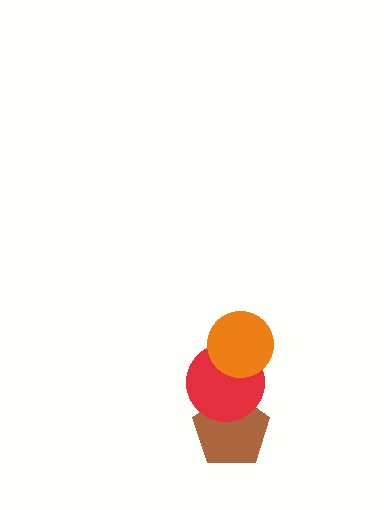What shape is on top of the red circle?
The orange circle is on top of the red circle.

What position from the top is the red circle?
The red circle is 2nd from the top.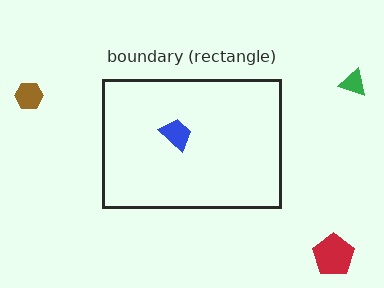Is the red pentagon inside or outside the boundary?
Outside.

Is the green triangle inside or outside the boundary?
Outside.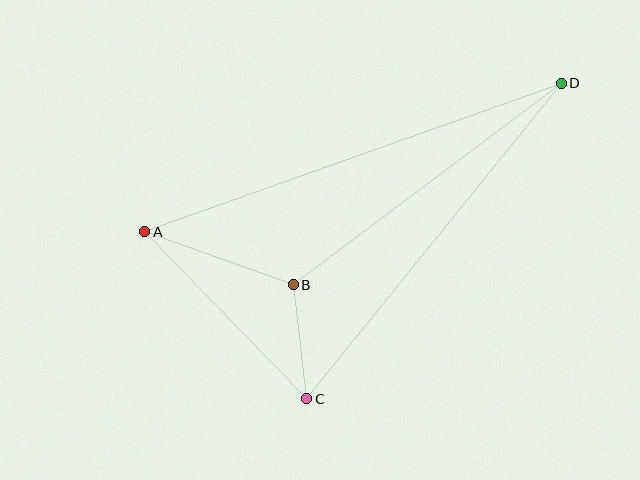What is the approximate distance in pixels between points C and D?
The distance between C and D is approximately 406 pixels.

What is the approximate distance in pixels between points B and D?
The distance between B and D is approximately 335 pixels.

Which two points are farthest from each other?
Points A and D are farthest from each other.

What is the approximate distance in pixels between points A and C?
The distance between A and C is approximately 233 pixels.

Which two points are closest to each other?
Points B and C are closest to each other.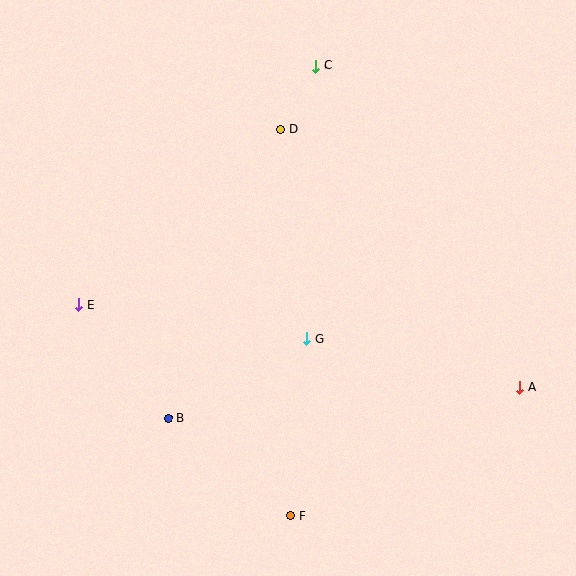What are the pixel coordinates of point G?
Point G is at (306, 338).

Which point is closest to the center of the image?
Point G at (306, 338) is closest to the center.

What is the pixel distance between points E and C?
The distance between E and C is 336 pixels.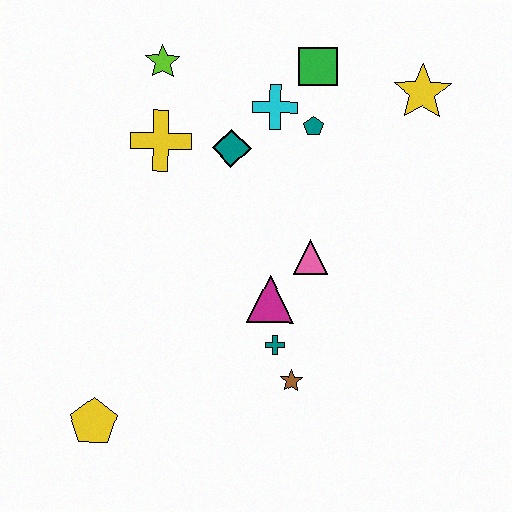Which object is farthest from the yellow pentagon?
The yellow star is farthest from the yellow pentagon.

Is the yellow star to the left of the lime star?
No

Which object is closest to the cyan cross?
The teal pentagon is closest to the cyan cross.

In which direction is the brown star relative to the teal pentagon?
The brown star is below the teal pentagon.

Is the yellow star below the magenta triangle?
No